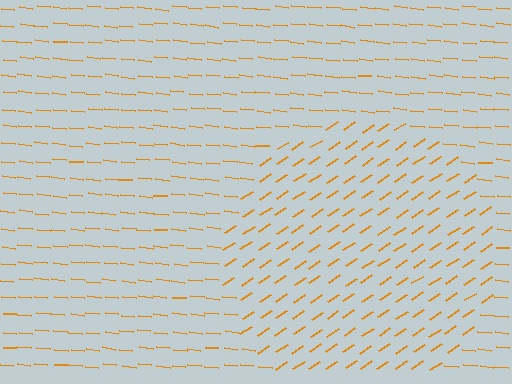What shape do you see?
I see a circle.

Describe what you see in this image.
The image is filled with small orange line segments. A circle region in the image has lines oriented differently from the surrounding lines, creating a visible texture boundary.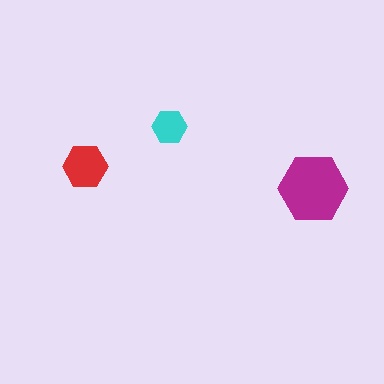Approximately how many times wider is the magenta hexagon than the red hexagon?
About 1.5 times wider.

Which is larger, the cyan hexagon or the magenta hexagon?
The magenta one.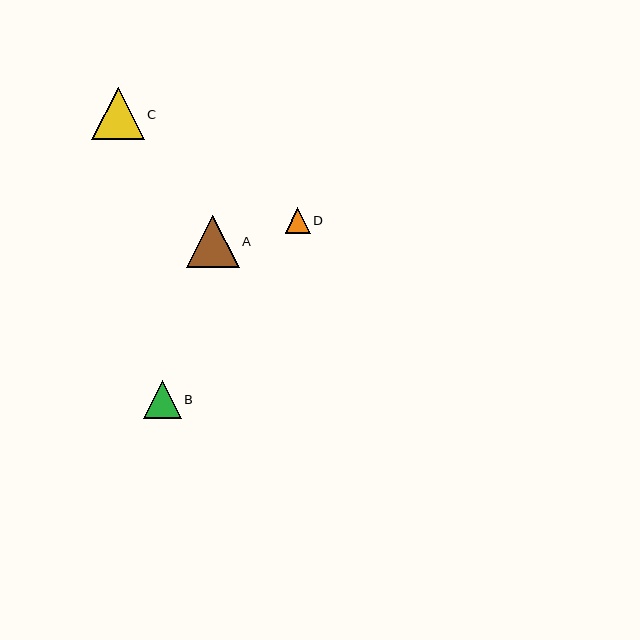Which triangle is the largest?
Triangle A is the largest with a size of approximately 53 pixels.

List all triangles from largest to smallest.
From largest to smallest: A, C, B, D.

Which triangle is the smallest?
Triangle D is the smallest with a size of approximately 25 pixels.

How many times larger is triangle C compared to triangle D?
Triangle C is approximately 2.1 times the size of triangle D.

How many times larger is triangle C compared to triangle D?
Triangle C is approximately 2.1 times the size of triangle D.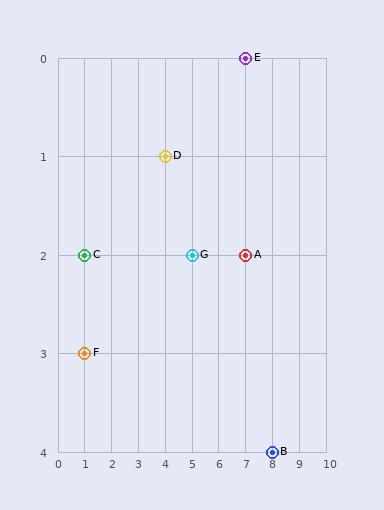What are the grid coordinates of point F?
Point F is at grid coordinates (1, 3).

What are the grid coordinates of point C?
Point C is at grid coordinates (1, 2).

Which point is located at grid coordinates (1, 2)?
Point C is at (1, 2).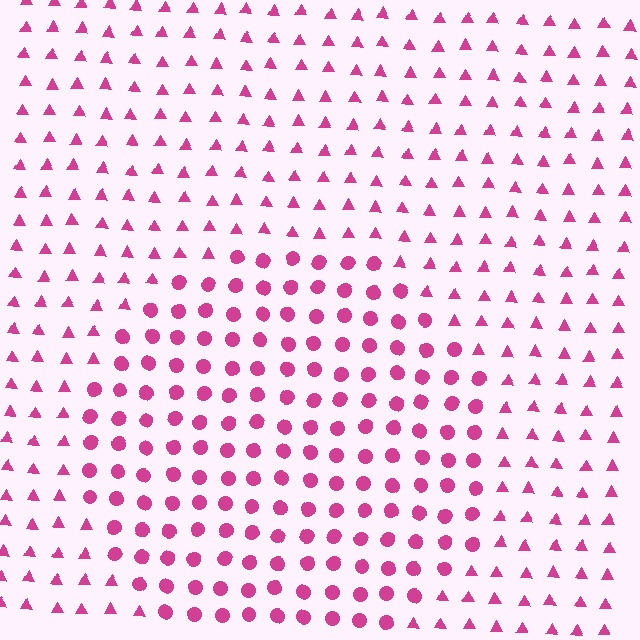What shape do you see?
I see a circle.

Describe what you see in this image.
The image is filled with small magenta elements arranged in a uniform grid. A circle-shaped region contains circles, while the surrounding area contains triangles. The boundary is defined purely by the change in element shape.